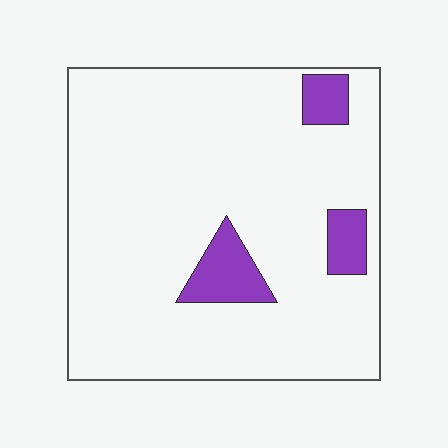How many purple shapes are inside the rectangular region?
3.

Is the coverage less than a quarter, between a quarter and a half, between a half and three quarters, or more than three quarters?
Less than a quarter.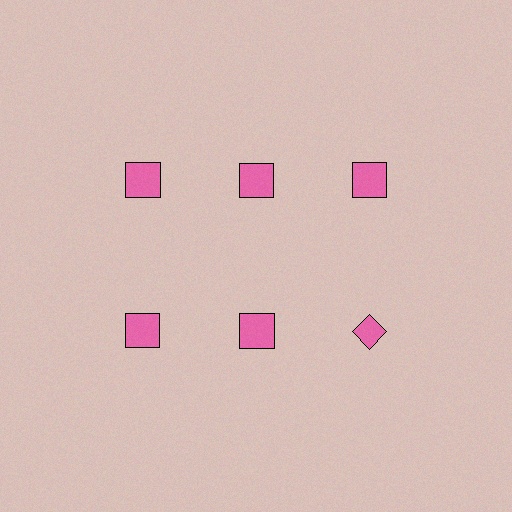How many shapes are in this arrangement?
There are 6 shapes arranged in a grid pattern.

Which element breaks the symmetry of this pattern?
The pink diamond in the second row, center column breaks the symmetry. All other shapes are pink squares.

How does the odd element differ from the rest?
It has a different shape: diamond instead of square.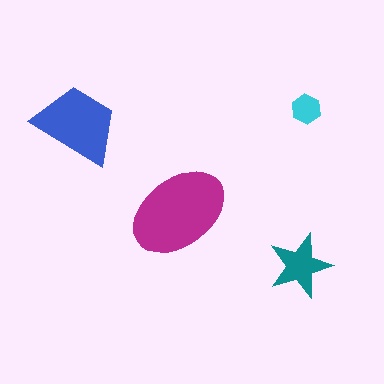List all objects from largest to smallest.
The magenta ellipse, the blue trapezoid, the teal star, the cyan hexagon.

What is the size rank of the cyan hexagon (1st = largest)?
4th.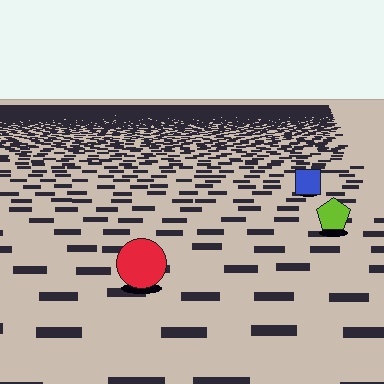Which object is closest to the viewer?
The red circle is closest. The texture marks near it are larger and more spread out.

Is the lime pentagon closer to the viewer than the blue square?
Yes. The lime pentagon is closer — you can tell from the texture gradient: the ground texture is coarser near it.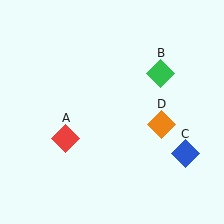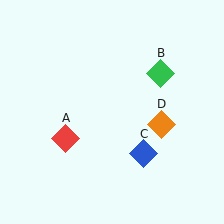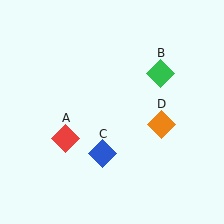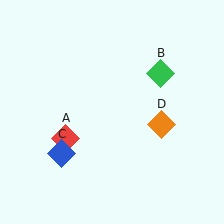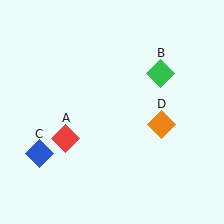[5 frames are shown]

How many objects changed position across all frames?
1 object changed position: blue diamond (object C).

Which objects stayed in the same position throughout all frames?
Red diamond (object A) and green diamond (object B) and orange diamond (object D) remained stationary.